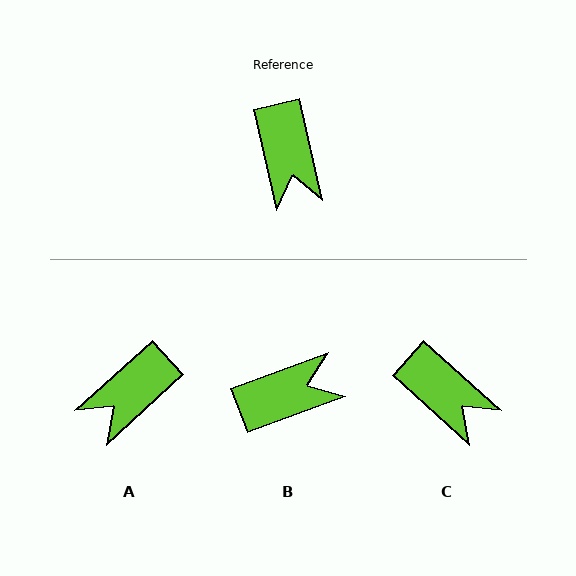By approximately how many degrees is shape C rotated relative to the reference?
Approximately 35 degrees counter-clockwise.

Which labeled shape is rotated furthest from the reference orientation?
B, about 97 degrees away.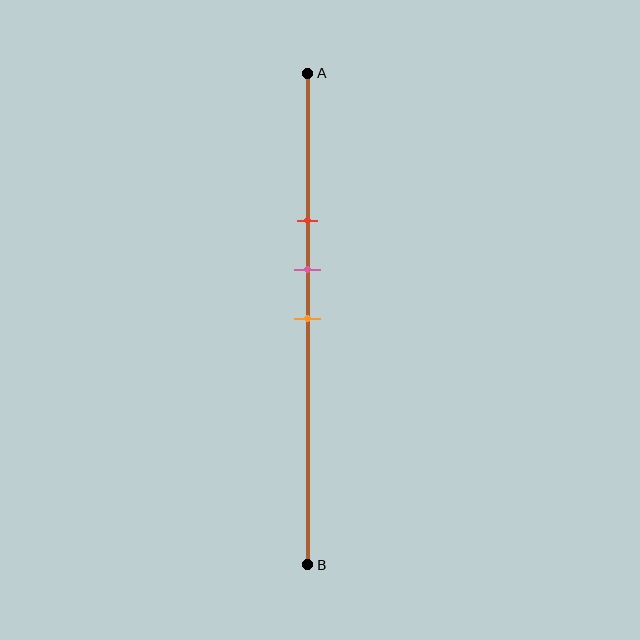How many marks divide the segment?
There are 3 marks dividing the segment.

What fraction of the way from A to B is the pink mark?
The pink mark is approximately 40% (0.4) of the way from A to B.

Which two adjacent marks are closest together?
The pink and orange marks are the closest adjacent pair.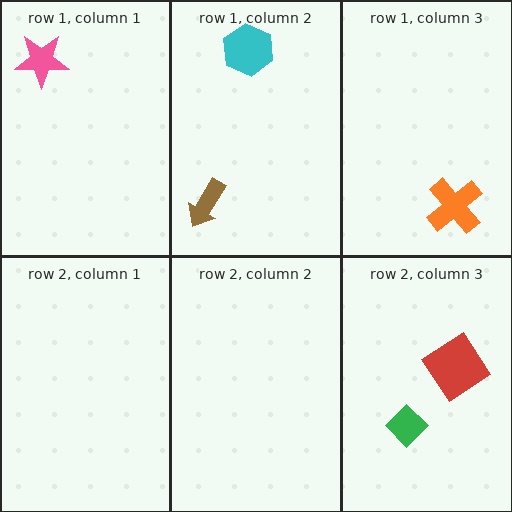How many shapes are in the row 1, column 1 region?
1.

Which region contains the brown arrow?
The row 1, column 2 region.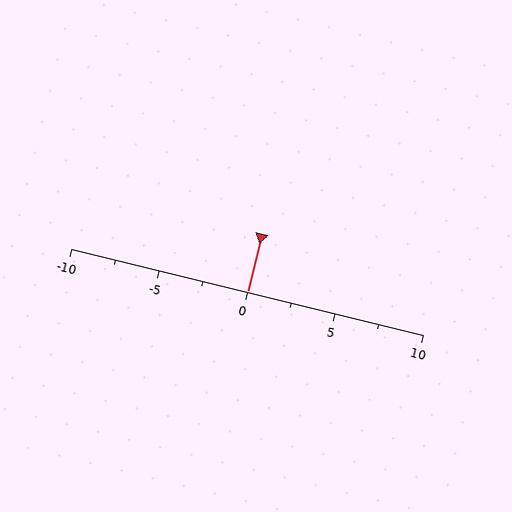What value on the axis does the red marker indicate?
The marker indicates approximately 0.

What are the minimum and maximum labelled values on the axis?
The axis runs from -10 to 10.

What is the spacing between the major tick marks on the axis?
The major ticks are spaced 5 apart.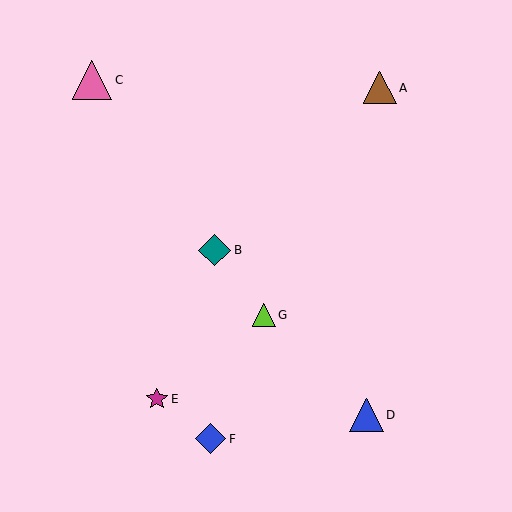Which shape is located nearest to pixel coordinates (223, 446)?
The blue diamond (labeled F) at (211, 439) is nearest to that location.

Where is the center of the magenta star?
The center of the magenta star is at (157, 399).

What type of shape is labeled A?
Shape A is a brown triangle.